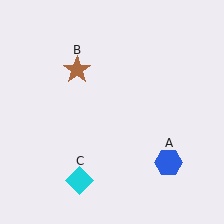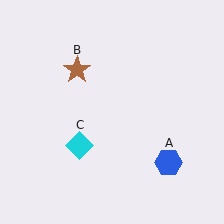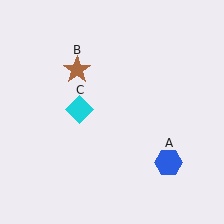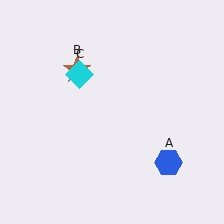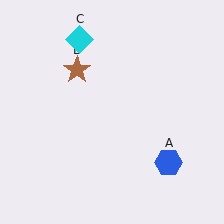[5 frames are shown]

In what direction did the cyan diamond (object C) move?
The cyan diamond (object C) moved up.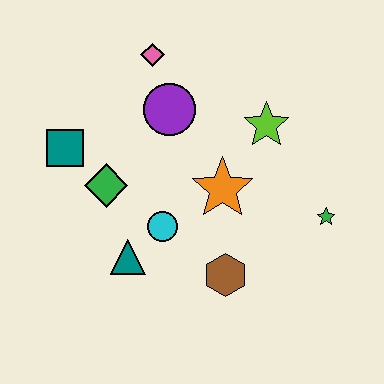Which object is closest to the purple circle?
The pink diamond is closest to the purple circle.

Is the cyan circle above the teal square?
No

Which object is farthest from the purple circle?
The green star is farthest from the purple circle.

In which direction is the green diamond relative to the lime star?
The green diamond is to the left of the lime star.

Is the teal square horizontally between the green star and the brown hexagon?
No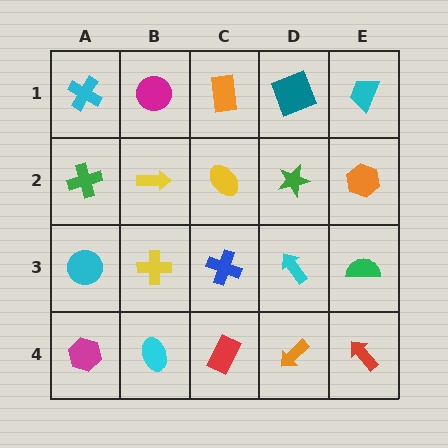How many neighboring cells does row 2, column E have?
3.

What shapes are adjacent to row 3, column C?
A yellow ellipse (row 2, column C), a red rectangle (row 4, column C), a yellow cross (row 3, column B), a cyan arrow (row 3, column D).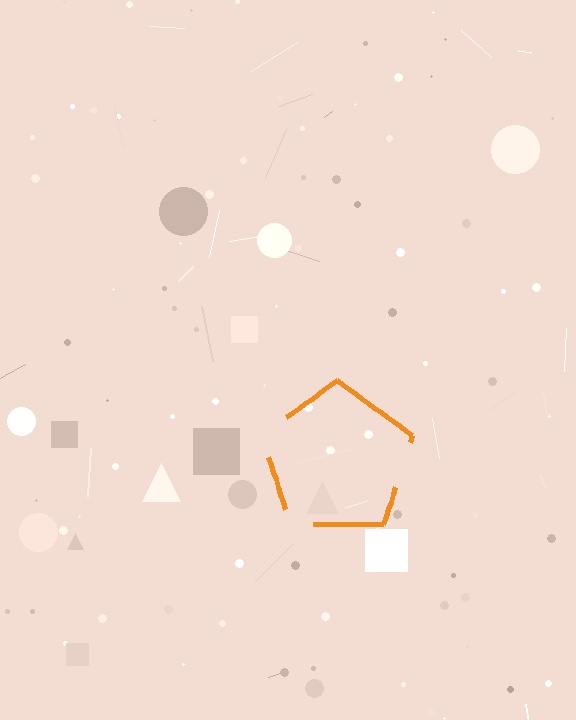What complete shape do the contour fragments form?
The contour fragments form a pentagon.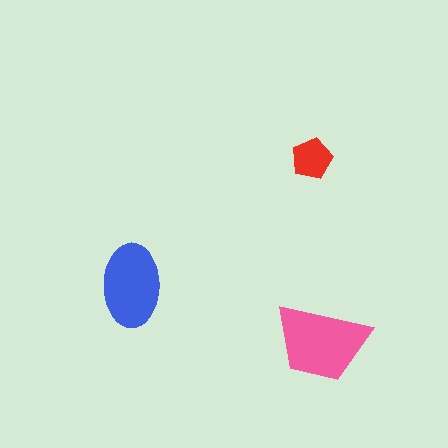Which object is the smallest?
The red pentagon.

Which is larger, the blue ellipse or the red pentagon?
The blue ellipse.